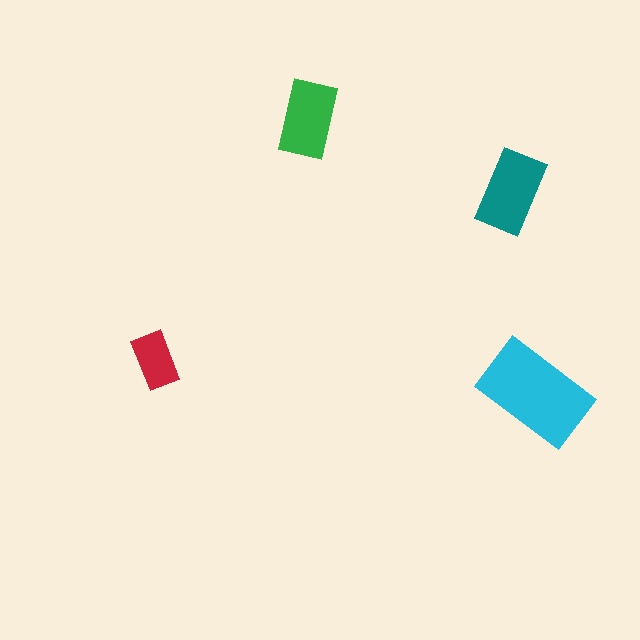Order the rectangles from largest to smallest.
the cyan one, the teal one, the green one, the red one.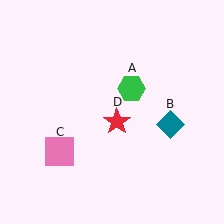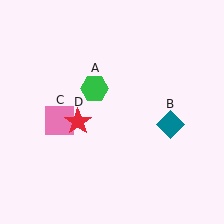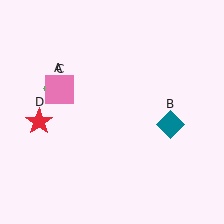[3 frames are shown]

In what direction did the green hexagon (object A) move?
The green hexagon (object A) moved left.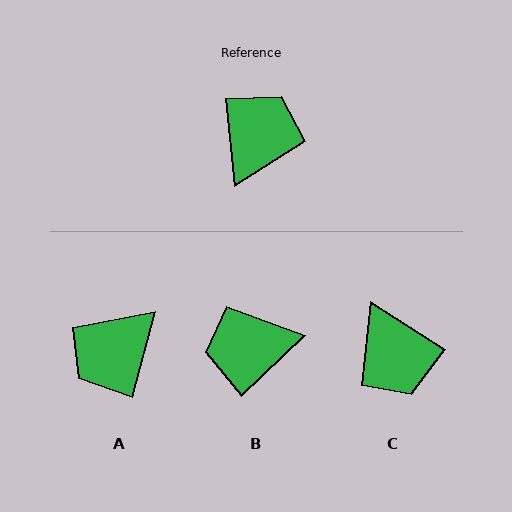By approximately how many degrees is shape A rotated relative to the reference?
Approximately 159 degrees counter-clockwise.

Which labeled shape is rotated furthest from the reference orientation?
A, about 159 degrees away.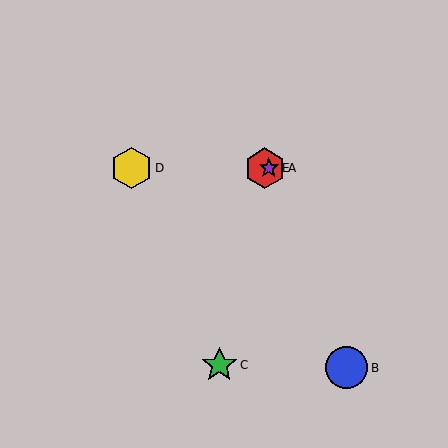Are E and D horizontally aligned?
Yes, both are at y≈168.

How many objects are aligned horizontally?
3 objects (A, D, E) are aligned horizontally.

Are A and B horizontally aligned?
No, A is at y≈168 and B is at y≈368.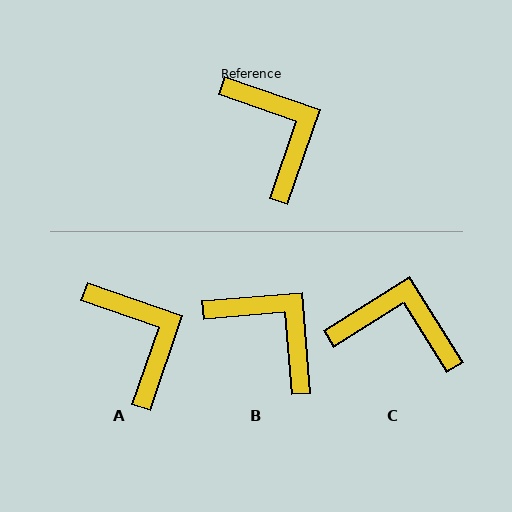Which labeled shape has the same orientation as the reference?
A.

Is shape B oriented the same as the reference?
No, it is off by about 23 degrees.